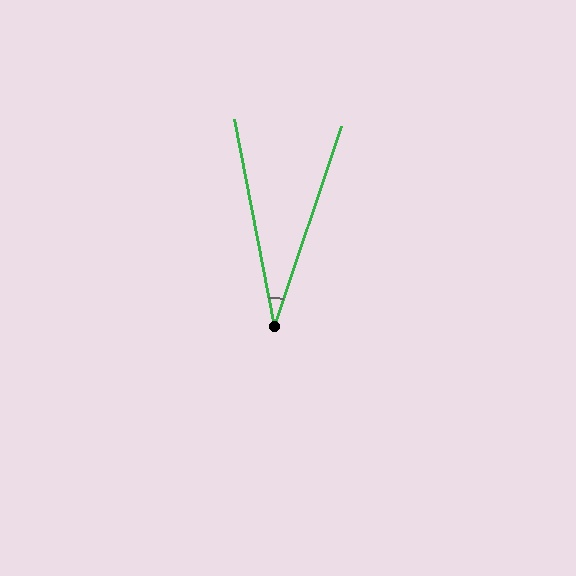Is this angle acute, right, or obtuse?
It is acute.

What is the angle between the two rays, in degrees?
Approximately 29 degrees.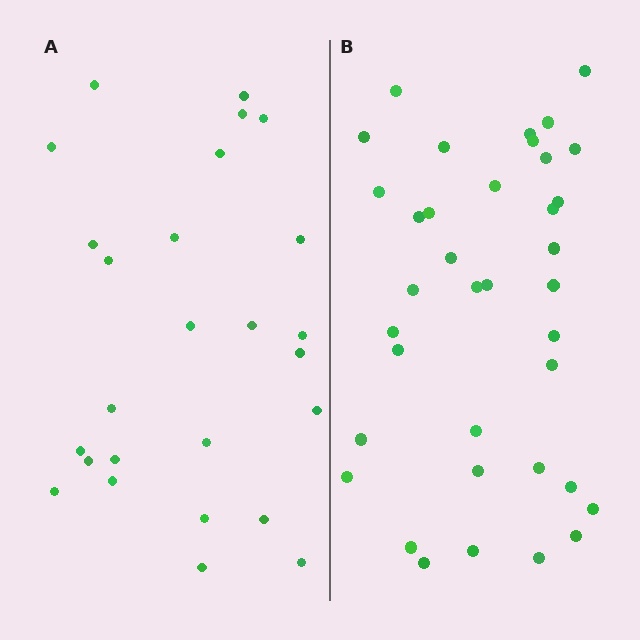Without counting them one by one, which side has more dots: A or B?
Region B (the right region) has more dots.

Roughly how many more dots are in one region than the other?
Region B has roughly 12 or so more dots than region A.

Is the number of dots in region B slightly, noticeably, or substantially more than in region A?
Region B has noticeably more, but not dramatically so. The ratio is roughly 1.4 to 1.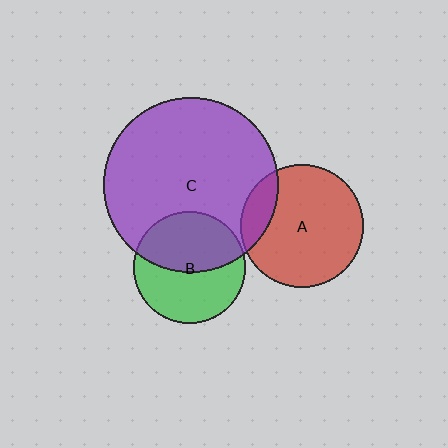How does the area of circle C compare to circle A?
Approximately 2.0 times.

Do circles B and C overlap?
Yes.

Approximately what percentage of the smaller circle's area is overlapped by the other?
Approximately 50%.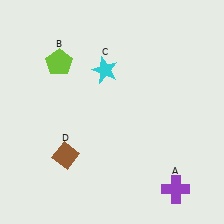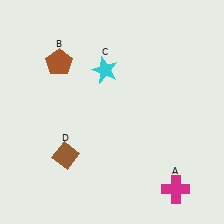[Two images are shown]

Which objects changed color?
A changed from purple to magenta. B changed from lime to brown.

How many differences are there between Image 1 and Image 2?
There are 2 differences between the two images.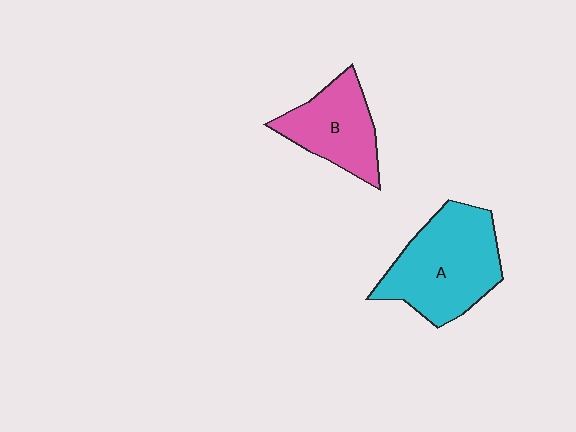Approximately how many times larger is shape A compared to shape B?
Approximately 1.5 times.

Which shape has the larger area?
Shape A (cyan).